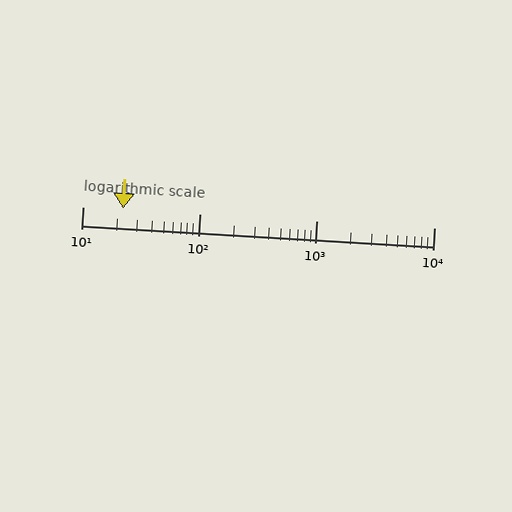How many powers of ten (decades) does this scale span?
The scale spans 3 decades, from 10 to 10000.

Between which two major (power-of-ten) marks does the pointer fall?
The pointer is between 10 and 100.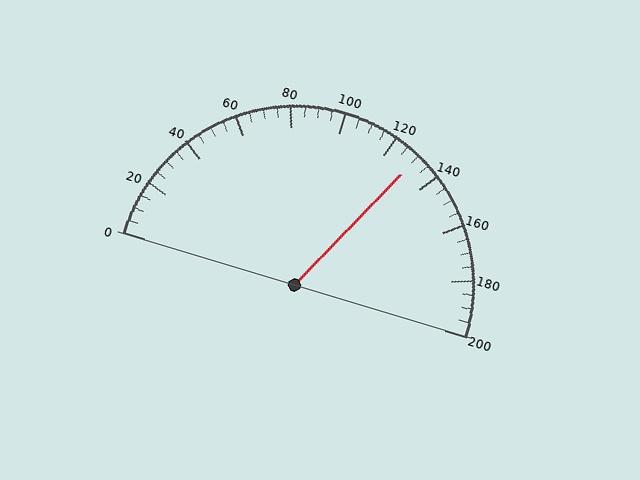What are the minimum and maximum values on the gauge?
The gauge ranges from 0 to 200.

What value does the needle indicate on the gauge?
The needle indicates approximately 130.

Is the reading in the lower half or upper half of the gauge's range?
The reading is in the upper half of the range (0 to 200).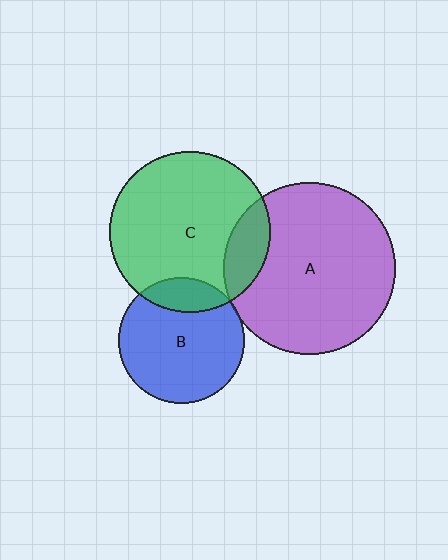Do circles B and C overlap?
Yes.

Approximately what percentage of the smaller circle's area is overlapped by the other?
Approximately 15%.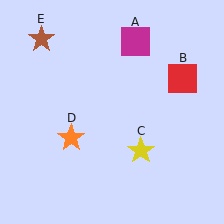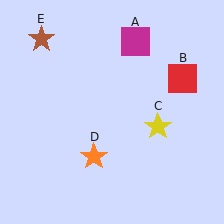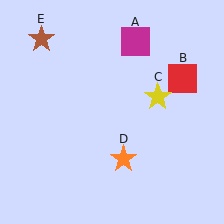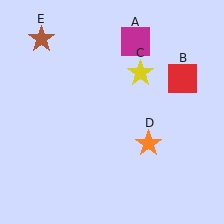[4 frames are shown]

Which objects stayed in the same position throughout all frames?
Magenta square (object A) and red square (object B) and brown star (object E) remained stationary.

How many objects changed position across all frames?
2 objects changed position: yellow star (object C), orange star (object D).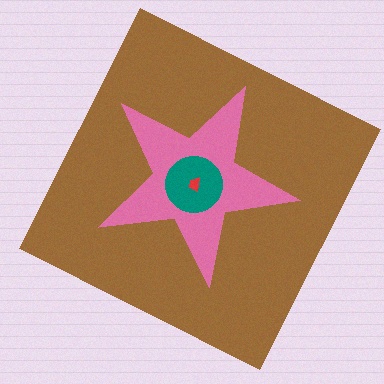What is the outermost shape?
The brown square.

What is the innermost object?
The red trapezoid.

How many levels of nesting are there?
4.